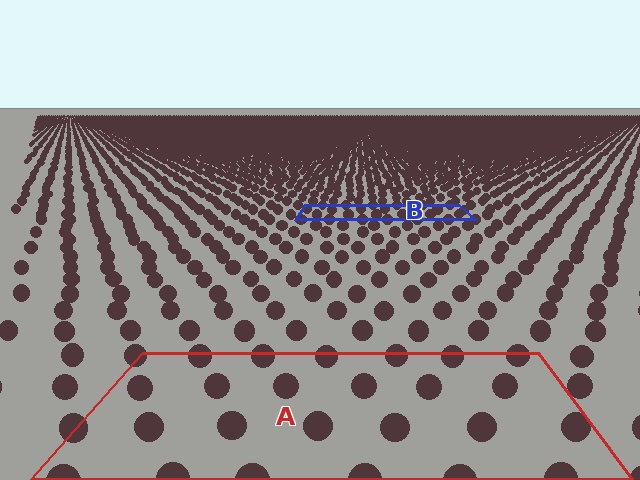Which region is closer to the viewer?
Region A is closer. The texture elements there are larger and more spread out.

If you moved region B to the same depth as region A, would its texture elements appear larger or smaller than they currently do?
They would appear larger. At a closer depth, the same texture elements are projected at a bigger on-screen size.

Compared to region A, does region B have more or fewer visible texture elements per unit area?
Region B has more texture elements per unit area — they are packed more densely because it is farther away.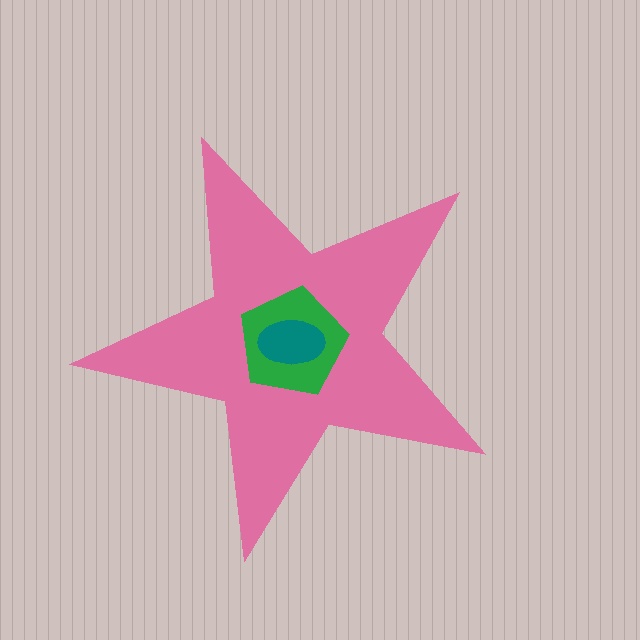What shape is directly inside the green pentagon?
The teal ellipse.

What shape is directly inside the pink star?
The green pentagon.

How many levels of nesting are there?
3.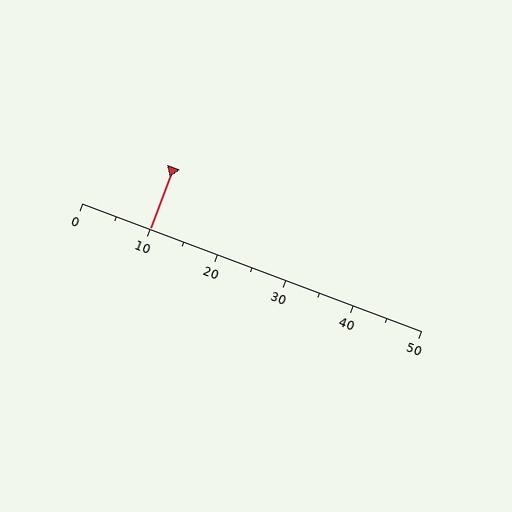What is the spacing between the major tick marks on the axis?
The major ticks are spaced 10 apart.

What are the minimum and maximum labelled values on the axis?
The axis runs from 0 to 50.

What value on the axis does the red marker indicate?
The marker indicates approximately 10.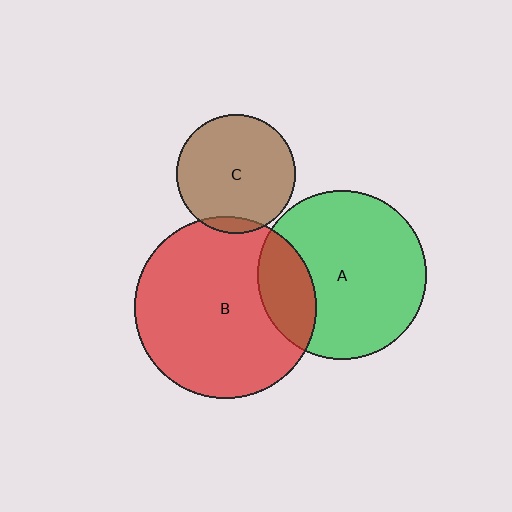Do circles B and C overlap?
Yes.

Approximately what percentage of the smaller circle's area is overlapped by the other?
Approximately 5%.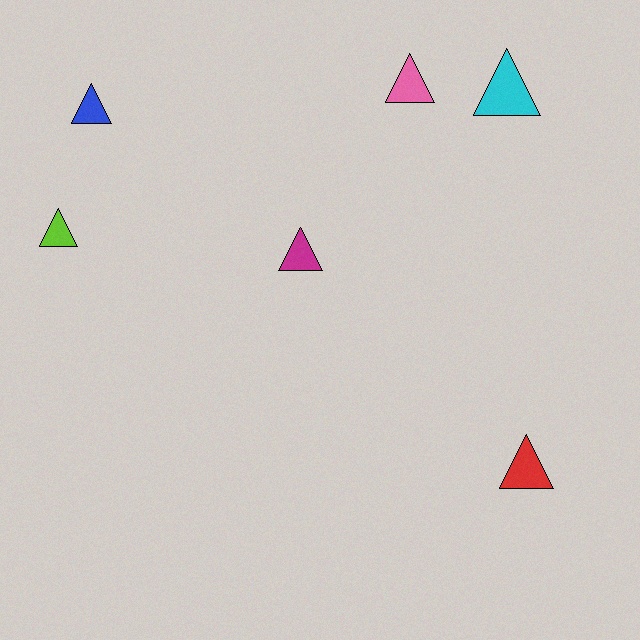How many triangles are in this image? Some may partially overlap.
There are 6 triangles.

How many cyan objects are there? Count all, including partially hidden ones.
There is 1 cyan object.